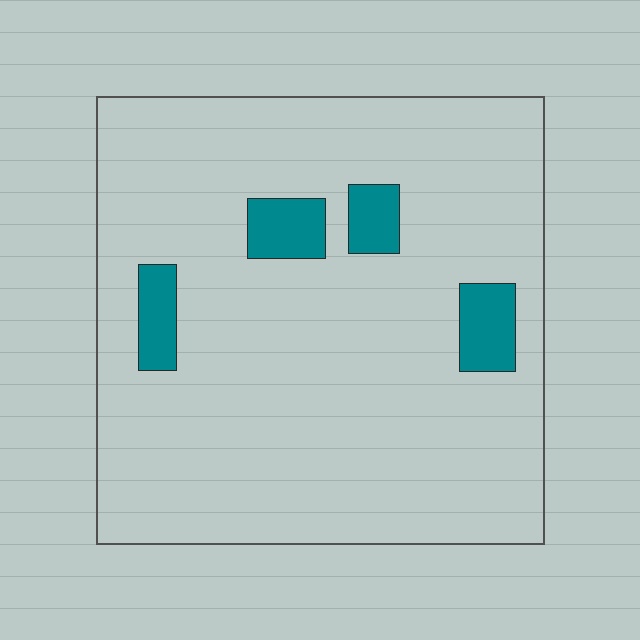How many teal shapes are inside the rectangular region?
4.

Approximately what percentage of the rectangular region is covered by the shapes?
Approximately 10%.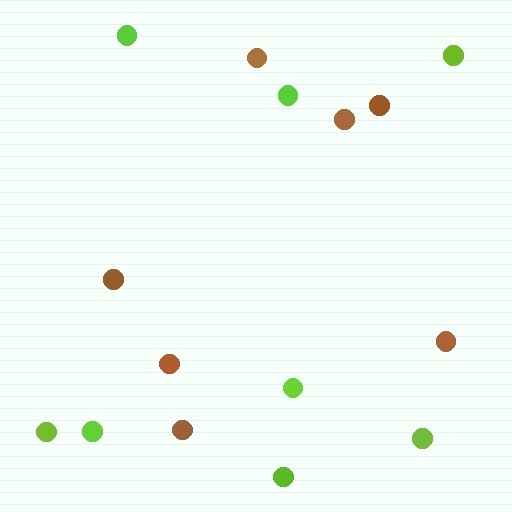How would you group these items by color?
There are 2 groups: one group of brown circles (7) and one group of lime circles (8).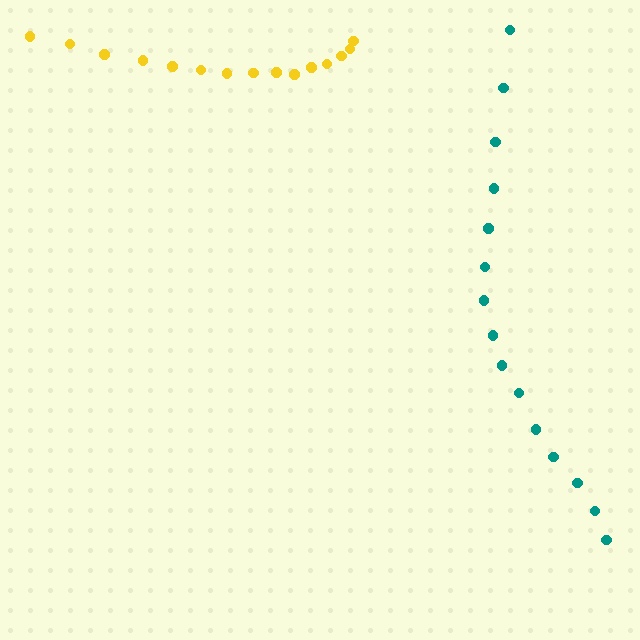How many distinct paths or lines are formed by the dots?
There are 2 distinct paths.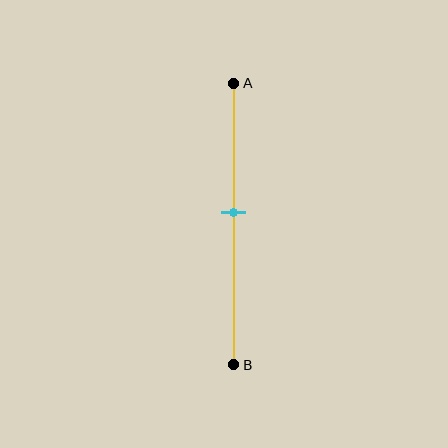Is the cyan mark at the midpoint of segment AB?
No, the mark is at about 45% from A, not at the 50% midpoint.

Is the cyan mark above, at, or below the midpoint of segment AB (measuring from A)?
The cyan mark is above the midpoint of segment AB.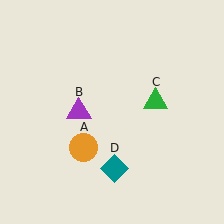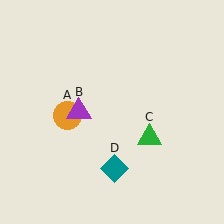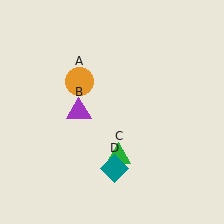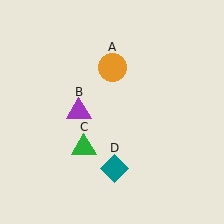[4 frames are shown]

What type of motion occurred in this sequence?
The orange circle (object A), green triangle (object C) rotated clockwise around the center of the scene.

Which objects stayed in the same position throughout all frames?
Purple triangle (object B) and teal diamond (object D) remained stationary.